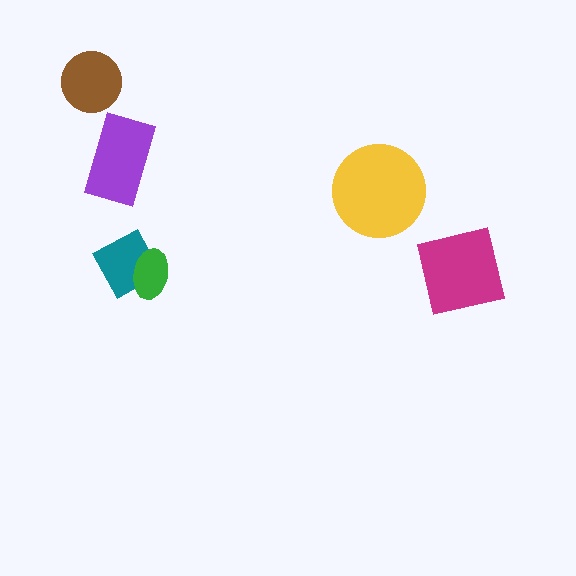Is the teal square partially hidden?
Yes, it is partially covered by another shape.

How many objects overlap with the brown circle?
0 objects overlap with the brown circle.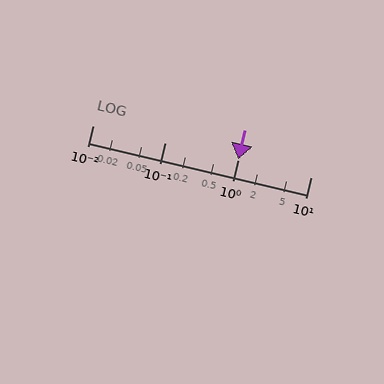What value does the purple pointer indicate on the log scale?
The pointer indicates approximately 1.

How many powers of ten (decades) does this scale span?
The scale spans 3 decades, from 0.01 to 10.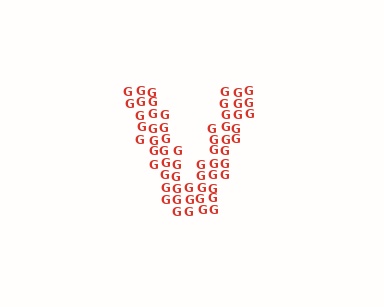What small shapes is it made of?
It is made of small letter G's.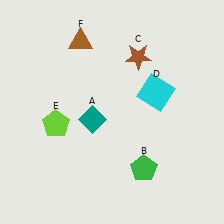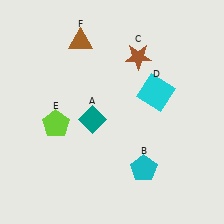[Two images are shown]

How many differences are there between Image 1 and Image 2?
There is 1 difference between the two images.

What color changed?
The pentagon (B) changed from green in Image 1 to cyan in Image 2.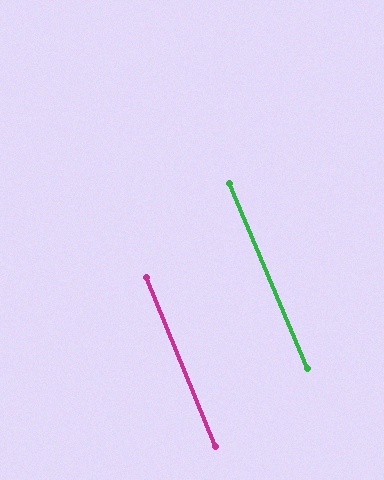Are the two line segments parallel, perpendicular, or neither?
Parallel — their directions differ by only 0.8°.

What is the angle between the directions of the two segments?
Approximately 1 degree.